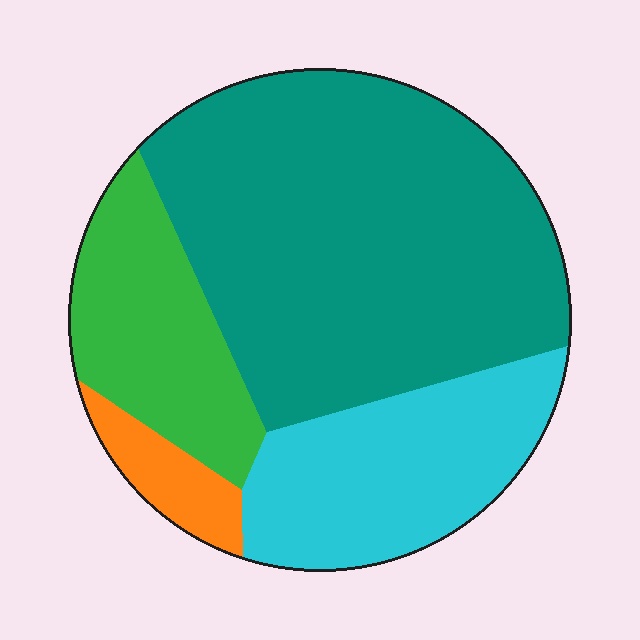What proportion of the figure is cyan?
Cyan takes up about one fifth (1/5) of the figure.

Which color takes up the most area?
Teal, at roughly 55%.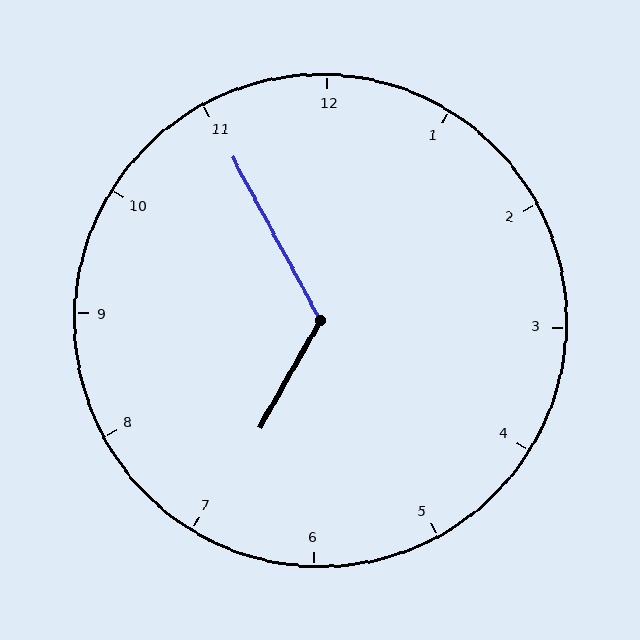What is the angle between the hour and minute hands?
Approximately 122 degrees.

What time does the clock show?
6:55.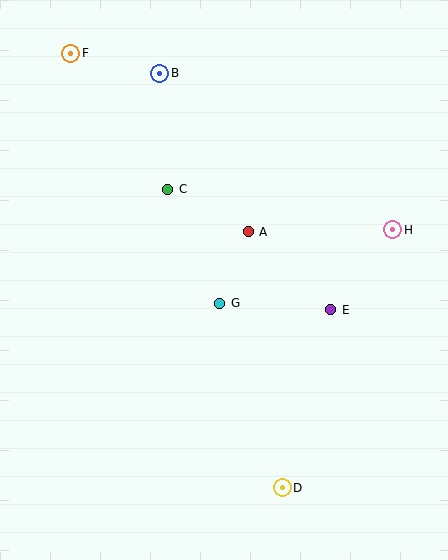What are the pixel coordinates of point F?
Point F is at (71, 53).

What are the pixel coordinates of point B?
Point B is at (160, 73).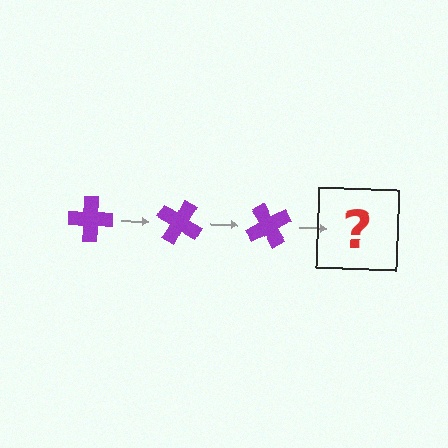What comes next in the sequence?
The next element should be a purple cross rotated 90 degrees.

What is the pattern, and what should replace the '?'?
The pattern is that the cross rotates 30 degrees each step. The '?' should be a purple cross rotated 90 degrees.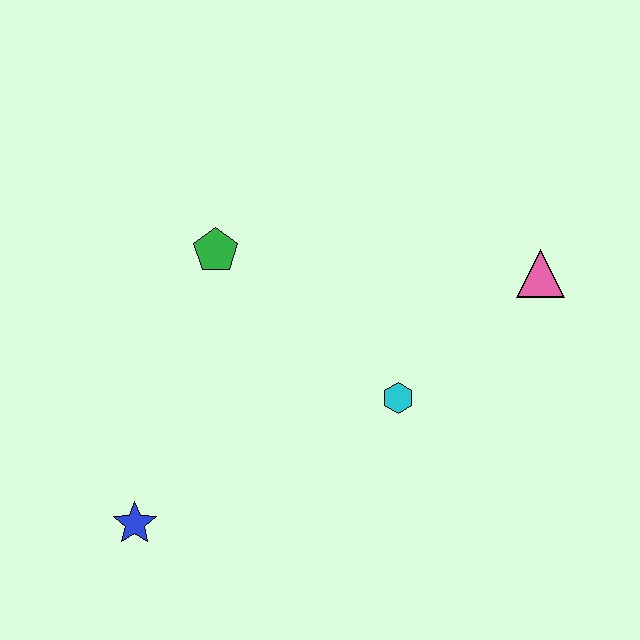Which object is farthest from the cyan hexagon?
The blue star is farthest from the cyan hexagon.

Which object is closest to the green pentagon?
The cyan hexagon is closest to the green pentagon.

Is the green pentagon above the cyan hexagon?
Yes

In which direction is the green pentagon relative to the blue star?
The green pentagon is above the blue star.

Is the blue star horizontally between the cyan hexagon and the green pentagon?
No